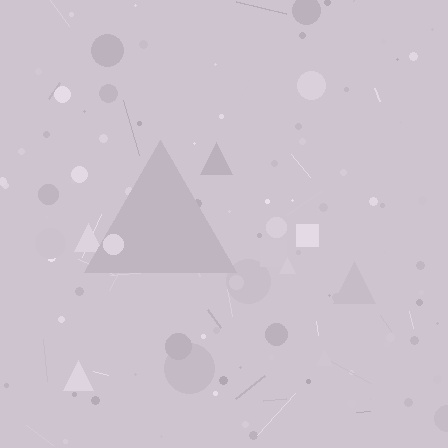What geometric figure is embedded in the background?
A triangle is embedded in the background.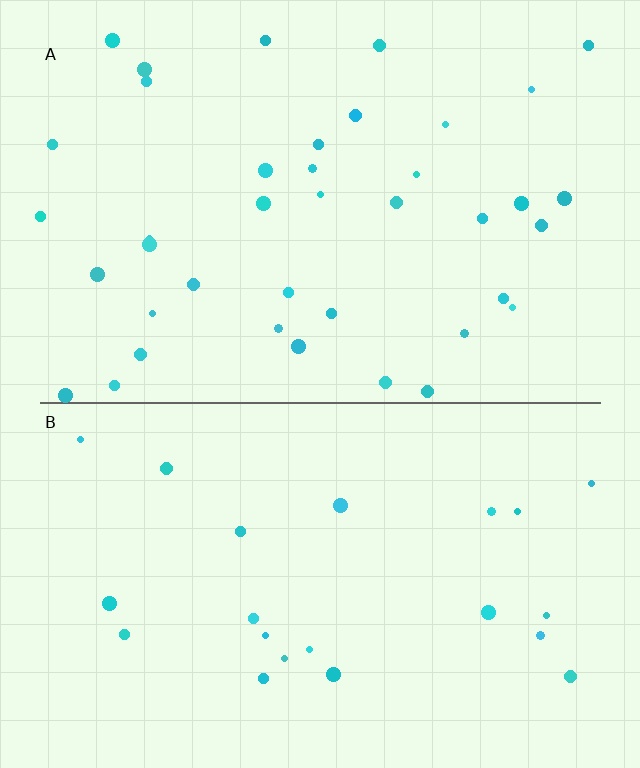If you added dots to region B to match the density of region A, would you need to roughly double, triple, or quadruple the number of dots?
Approximately double.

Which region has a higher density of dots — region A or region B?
A (the top).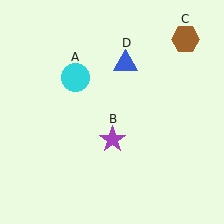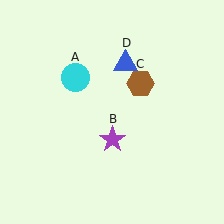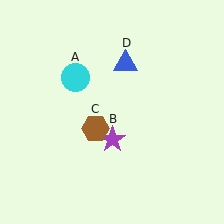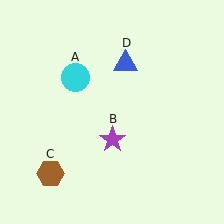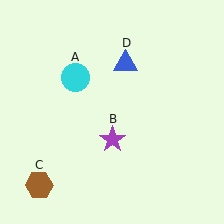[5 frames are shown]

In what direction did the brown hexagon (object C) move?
The brown hexagon (object C) moved down and to the left.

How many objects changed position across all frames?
1 object changed position: brown hexagon (object C).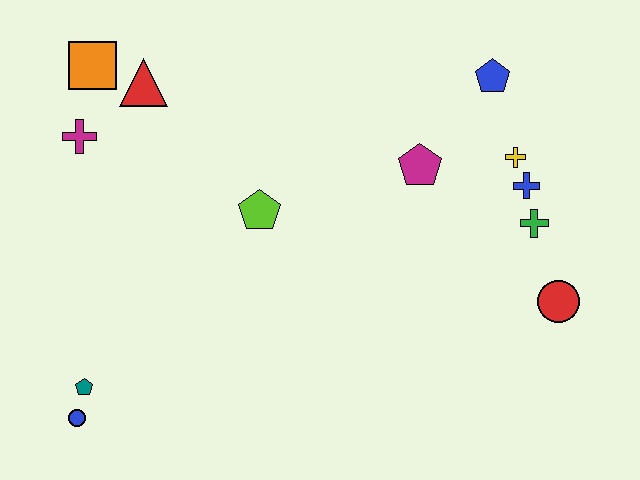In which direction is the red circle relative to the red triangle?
The red circle is to the right of the red triangle.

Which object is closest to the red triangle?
The orange square is closest to the red triangle.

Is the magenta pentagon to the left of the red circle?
Yes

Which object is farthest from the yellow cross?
The blue circle is farthest from the yellow cross.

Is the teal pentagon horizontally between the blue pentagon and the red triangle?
No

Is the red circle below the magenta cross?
Yes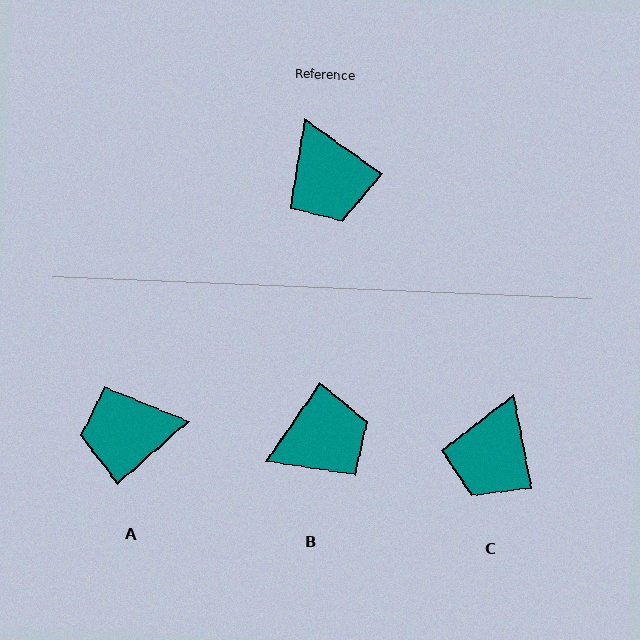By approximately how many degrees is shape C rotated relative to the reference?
Approximately 43 degrees clockwise.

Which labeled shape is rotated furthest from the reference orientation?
A, about 103 degrees away.